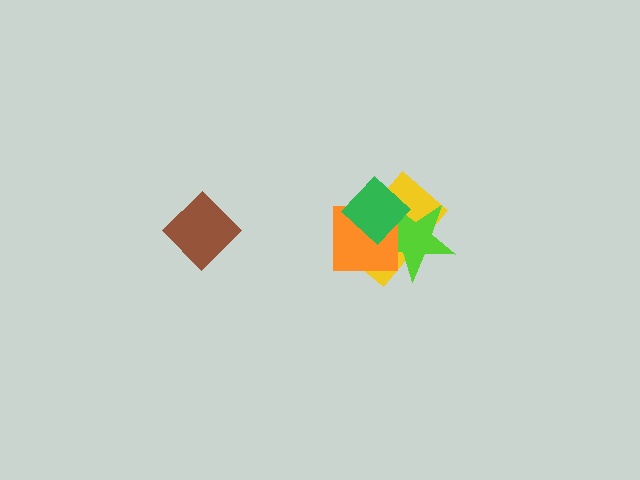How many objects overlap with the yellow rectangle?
3 objects overlap with the yellow rectangle.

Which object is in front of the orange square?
The green diamond is in front of the orange square.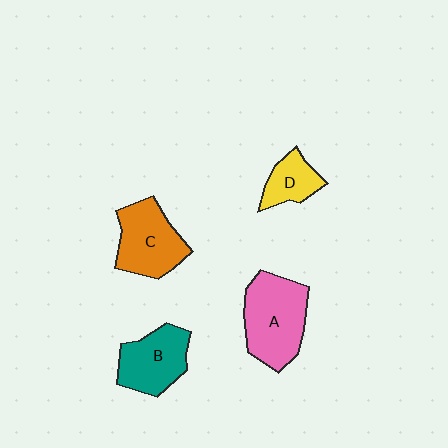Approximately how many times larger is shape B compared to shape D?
Approximately 1.6 times.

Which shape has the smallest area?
Shape D (yellow).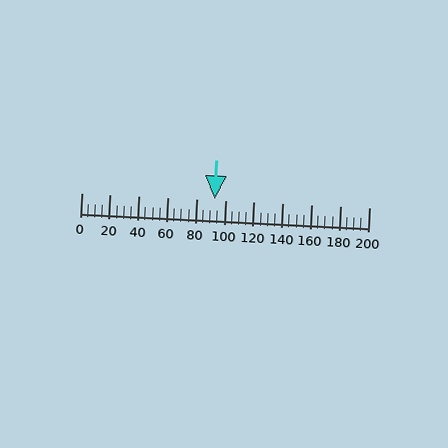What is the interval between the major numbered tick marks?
The major tick marks are spaced 20 units apart.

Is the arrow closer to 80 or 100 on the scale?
The arrow is closer to 100.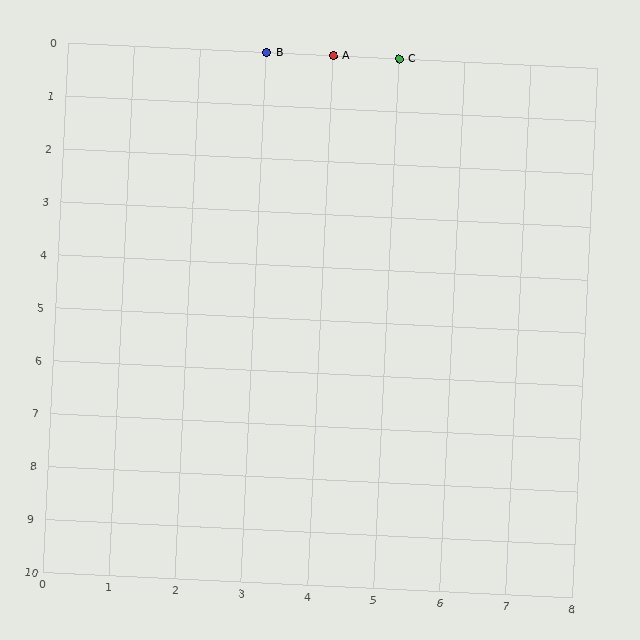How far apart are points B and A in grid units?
Points B and A are 1 column apart.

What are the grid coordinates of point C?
Point C is at grid coordinates (5, 0).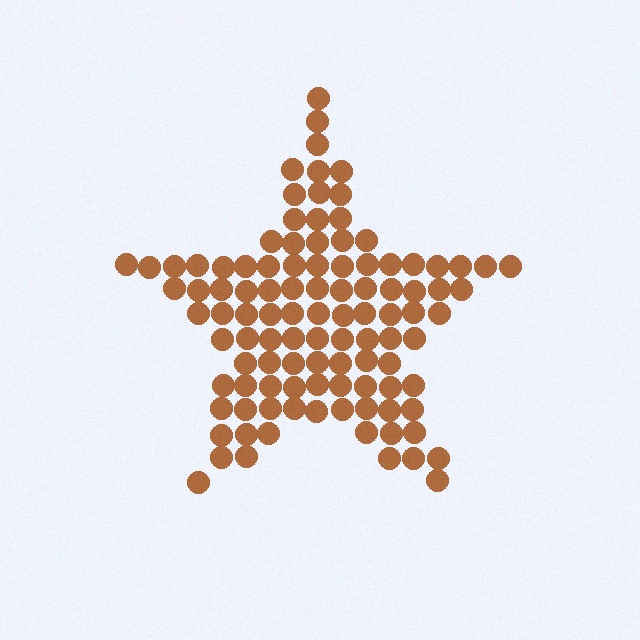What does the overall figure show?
The overall figure shows a star.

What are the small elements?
The small elements are circles.